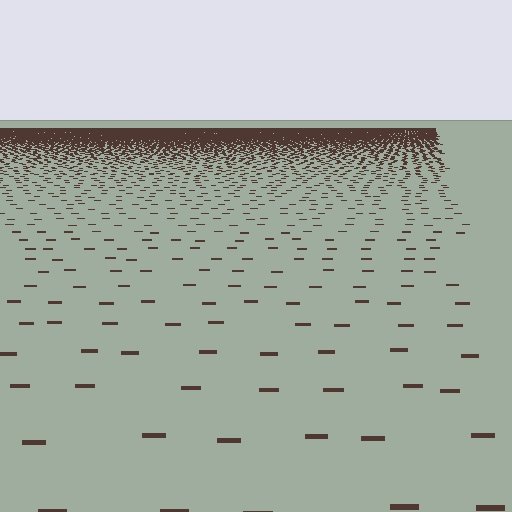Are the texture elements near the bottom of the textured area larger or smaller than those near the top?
Larger. Near the bottom, elements are closer to the viewer and appear at a bigger on-screen size.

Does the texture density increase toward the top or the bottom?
Density increases toward the top.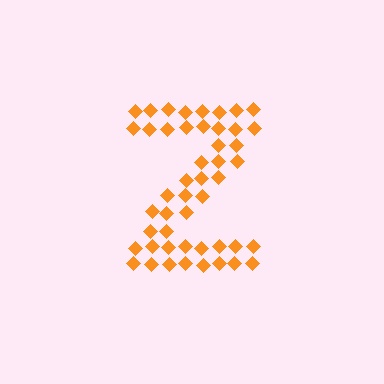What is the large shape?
The large shape is the letter Z.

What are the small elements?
The small elements are diamonds.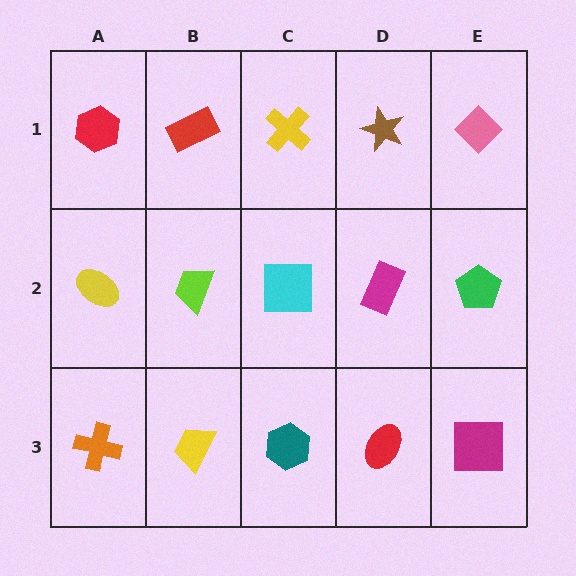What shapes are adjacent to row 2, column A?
A red hexagon (row 1, column A), an orange cross (row 3, column A), a lime trapezoid (row 2, column B).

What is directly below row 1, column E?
A green pentagon.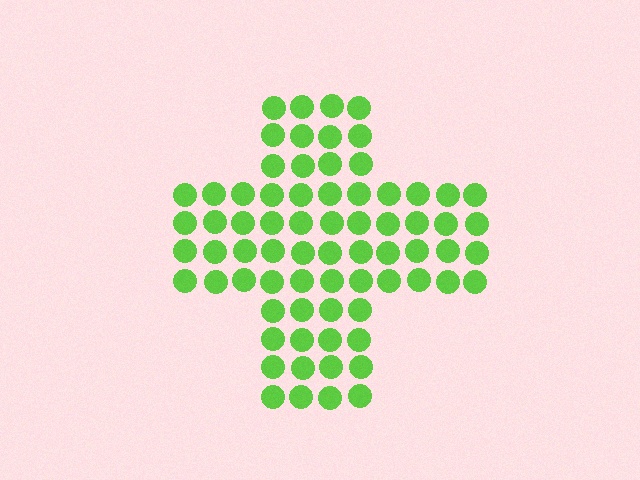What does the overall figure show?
The overall figure shows a cross.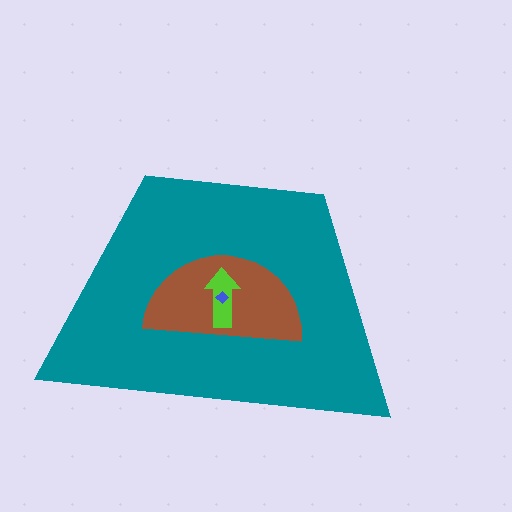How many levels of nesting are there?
4.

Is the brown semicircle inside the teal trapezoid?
Yes.